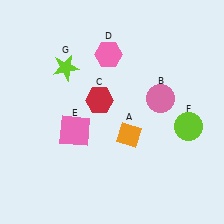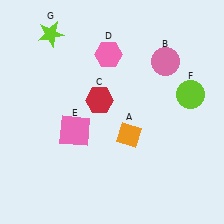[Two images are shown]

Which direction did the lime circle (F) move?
The lime circle (F) moved up.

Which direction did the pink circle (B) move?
The pink circle (B) moved up.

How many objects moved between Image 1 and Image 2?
3 objects moved between the two images.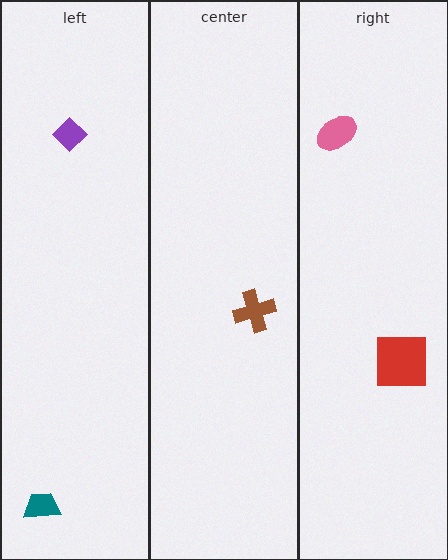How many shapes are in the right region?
2.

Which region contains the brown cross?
The center region.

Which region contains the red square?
The right region.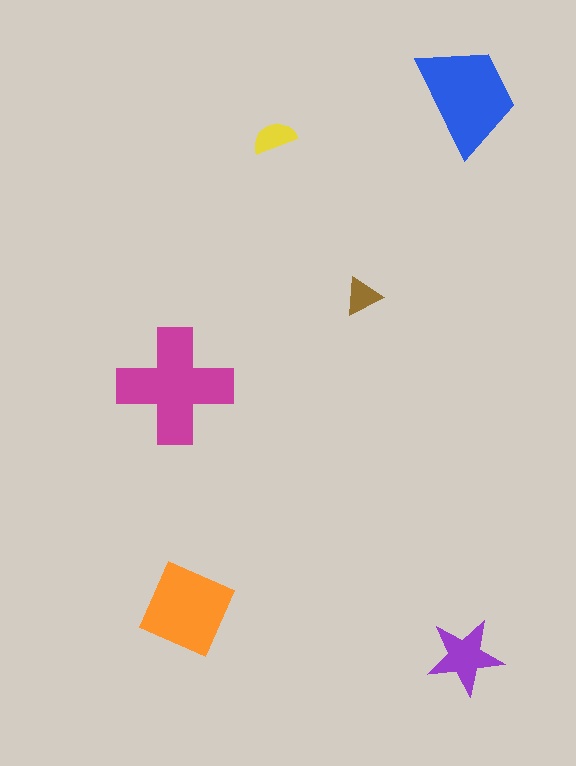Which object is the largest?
The magenta cross.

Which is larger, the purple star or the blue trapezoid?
The blue trapezoid.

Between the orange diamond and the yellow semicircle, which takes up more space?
The orange diamond.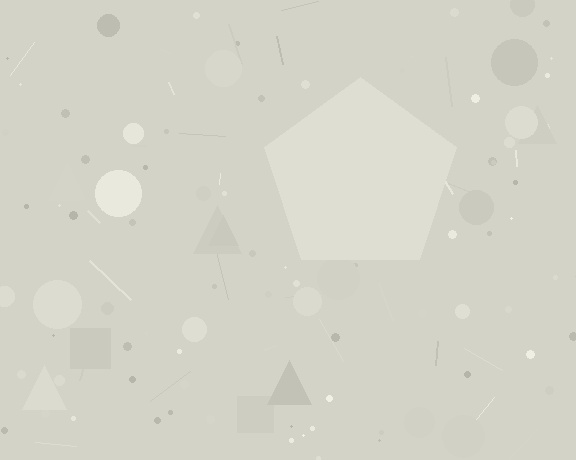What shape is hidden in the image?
A pentagon is hidden in the image.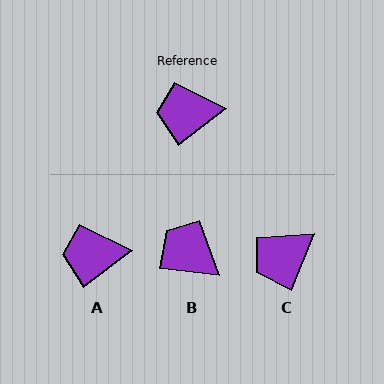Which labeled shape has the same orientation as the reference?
A.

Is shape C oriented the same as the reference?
No, it is off by about 30 degrees.